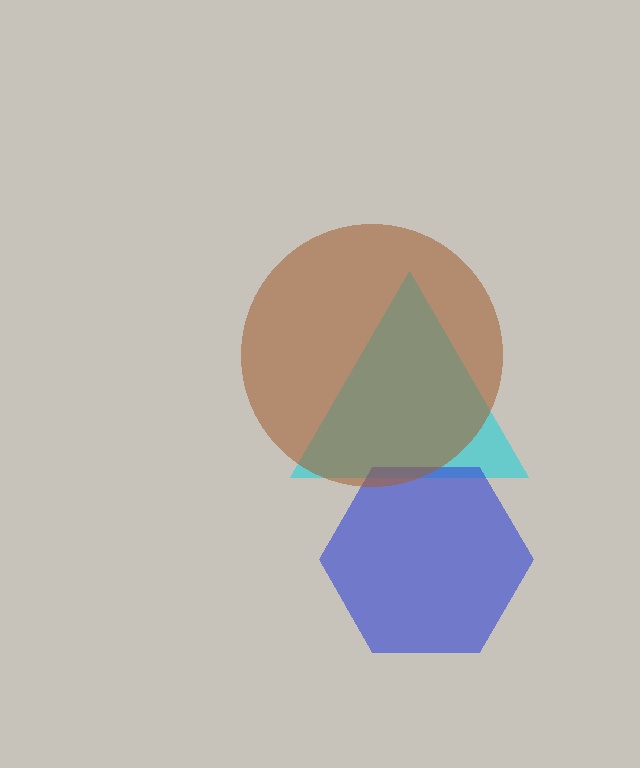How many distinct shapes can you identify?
There are 3 distinct shapes: a cyan triangle, a blue hexagon, a brown circle.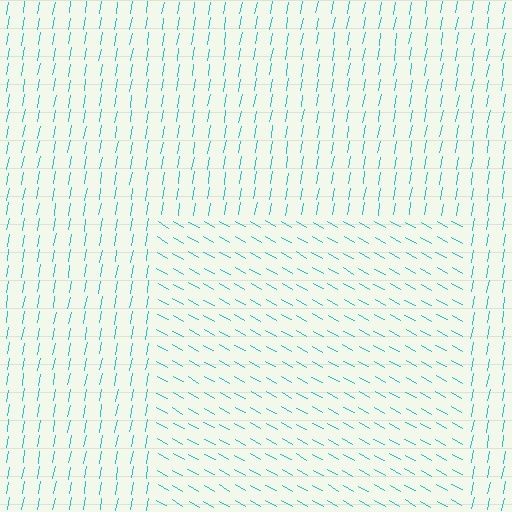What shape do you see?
I see a rectangle.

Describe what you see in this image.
The image is filled with small cyan line segments. A rectangle region in the image has lines oriented differently from the surrounding lines, creating a visible texture boundary.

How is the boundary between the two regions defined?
The boundary is defined purely by a change in line orientation (approximately 71 degrees difference). All lines are the same color and thickness.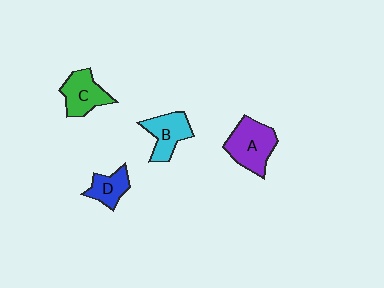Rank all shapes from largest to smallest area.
From largest to smallest: A (purple), C (green), B (cyan), D (blue).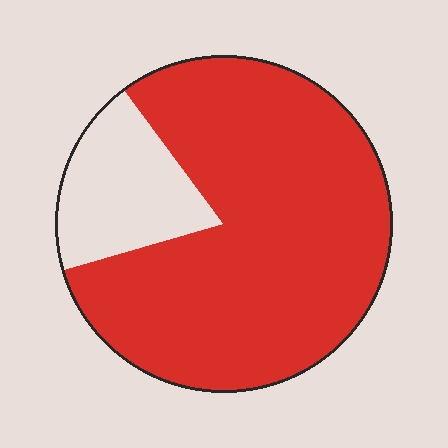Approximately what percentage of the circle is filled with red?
Approximately 80%.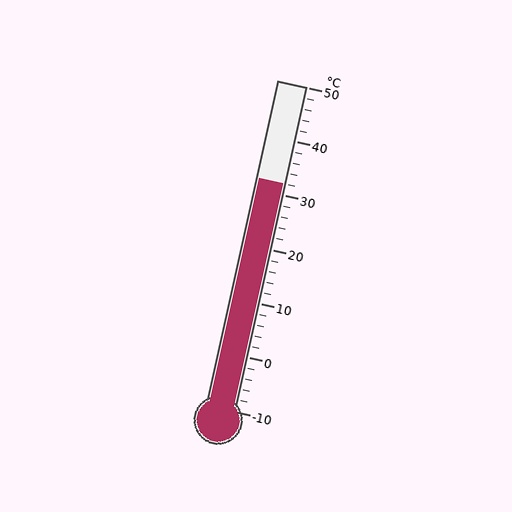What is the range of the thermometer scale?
The thermometer scale ranges from -10°C to 50°C.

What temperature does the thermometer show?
The thermometer shows approximately 32°C.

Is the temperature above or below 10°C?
The temperature is above 10°C.